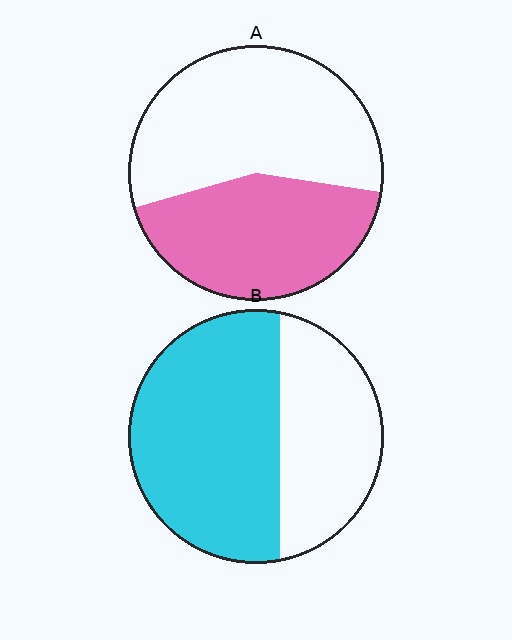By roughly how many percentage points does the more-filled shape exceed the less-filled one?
By roughly 20 percentage points (B over A).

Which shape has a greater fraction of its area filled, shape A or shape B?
Shape B.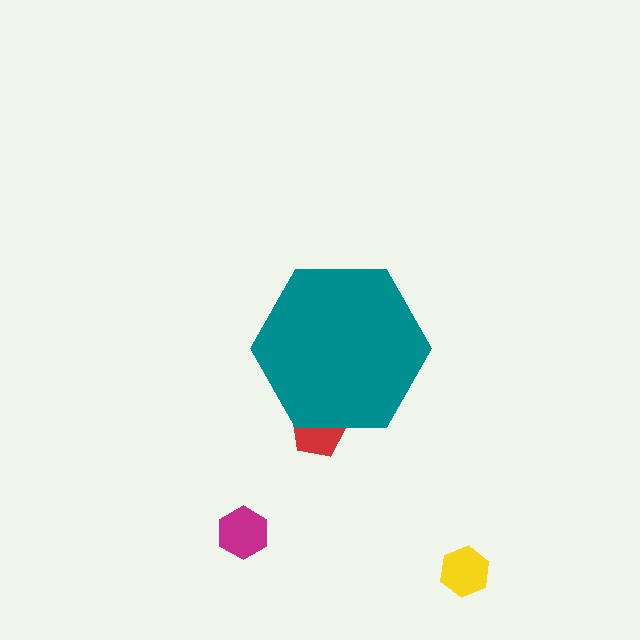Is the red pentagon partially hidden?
Yes, the red pentagon is partially hidden behind the teal hexagon.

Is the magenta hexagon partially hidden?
No, the magenta hexagon is fully visible.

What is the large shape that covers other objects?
A teal hexagon.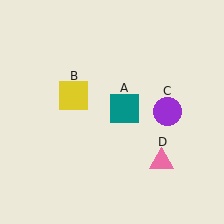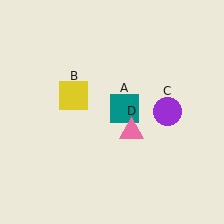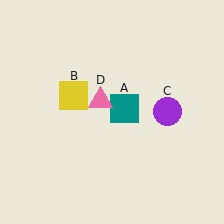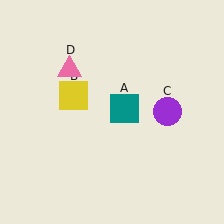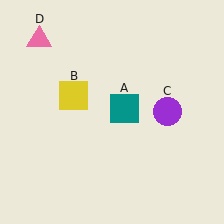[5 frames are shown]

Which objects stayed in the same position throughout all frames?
Teal square (object A) and yellow square (object B) and purple circle (object C) remained stationary.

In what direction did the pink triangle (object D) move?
The pink triangle (object D) moved up and to the left.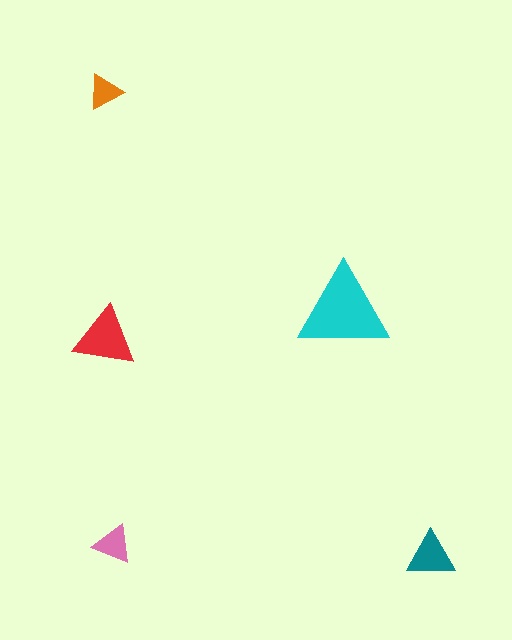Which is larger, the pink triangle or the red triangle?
The red one.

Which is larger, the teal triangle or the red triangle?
The red one.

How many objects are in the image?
There are 5 objects in the image.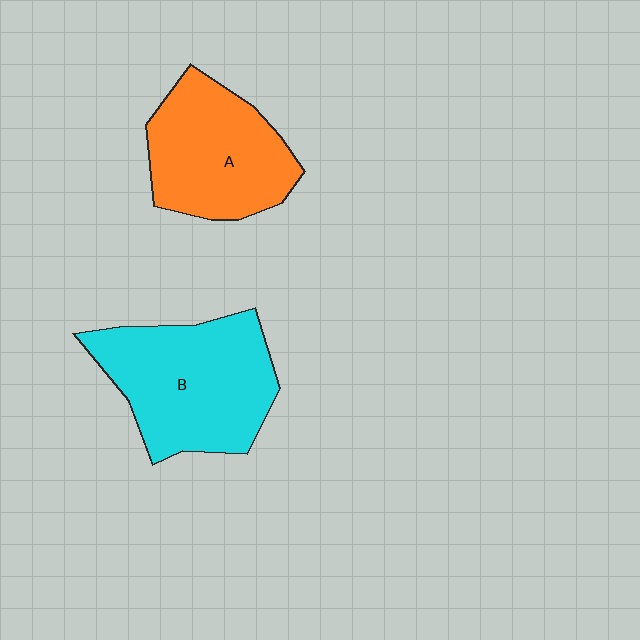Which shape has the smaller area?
Shape A (orange).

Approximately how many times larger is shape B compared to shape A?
Approximately 1.2 times.